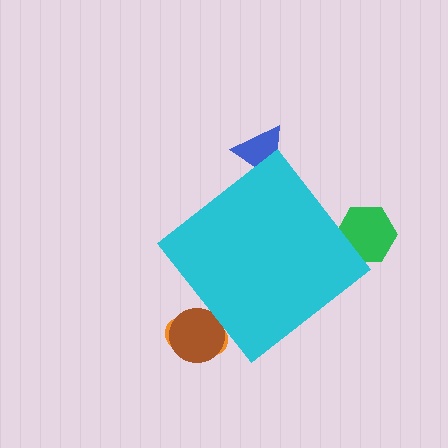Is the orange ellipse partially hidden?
Yes, the orange ellipse is partially hidden behind the cyan diamond.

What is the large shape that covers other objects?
A cyan diamond.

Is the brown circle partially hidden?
Yes, the brown circle is partially hidden behind the cyan diamond.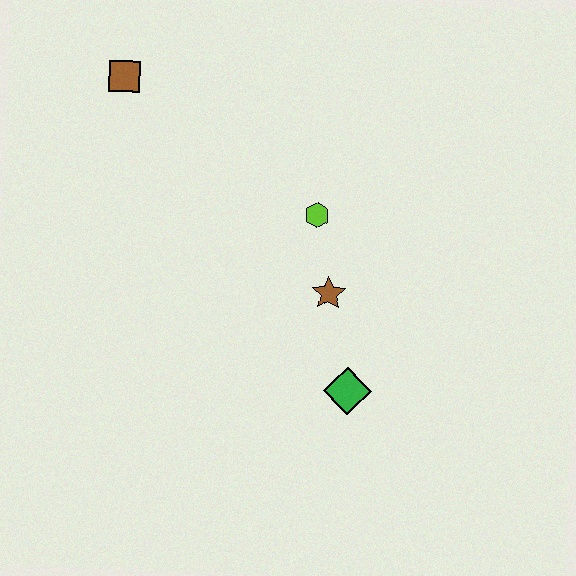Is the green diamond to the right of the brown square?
Yes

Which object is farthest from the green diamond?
The brown square is farthest from the green diamond.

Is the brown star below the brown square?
Yes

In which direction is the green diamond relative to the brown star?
The green diamond is below the brown star.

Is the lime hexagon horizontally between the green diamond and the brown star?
No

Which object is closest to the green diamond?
The brown star is closest to the green diamond.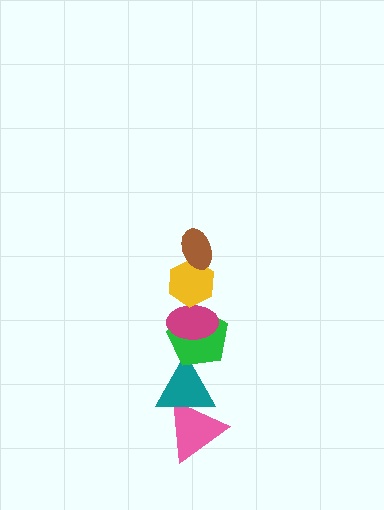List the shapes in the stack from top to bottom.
From top to bottom: the brown ellipse, the yellow hexagon, the magenta ellipse, the green pentagon, the teal triangle, the pink triangle.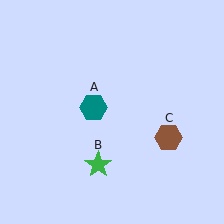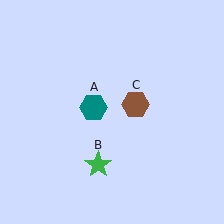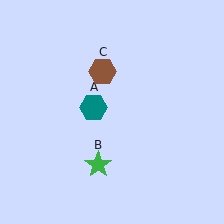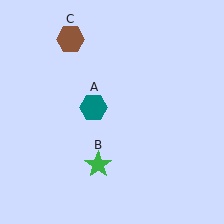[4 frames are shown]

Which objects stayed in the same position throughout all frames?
Teal hexagon (object A) and green star (object B) remained stationary.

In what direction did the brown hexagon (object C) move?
The brown hexagon (object C) moved up and to the left.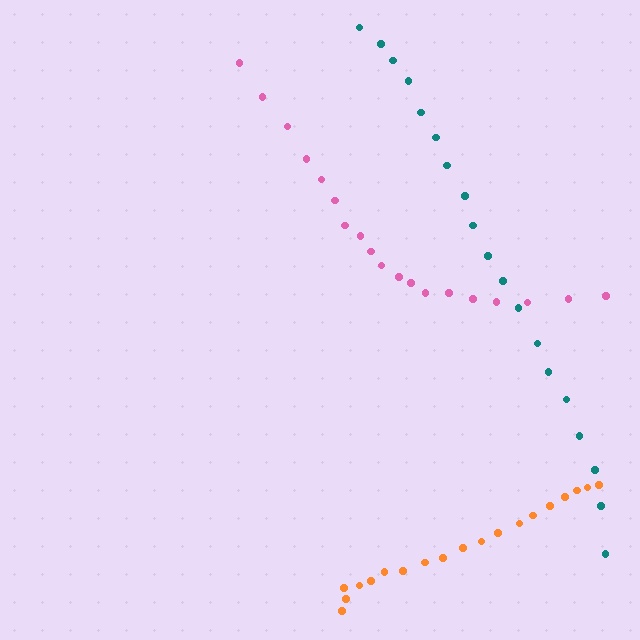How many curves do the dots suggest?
There are 3 distinct paths.